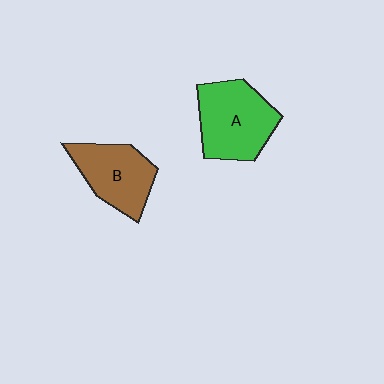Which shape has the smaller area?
Shape B (brown).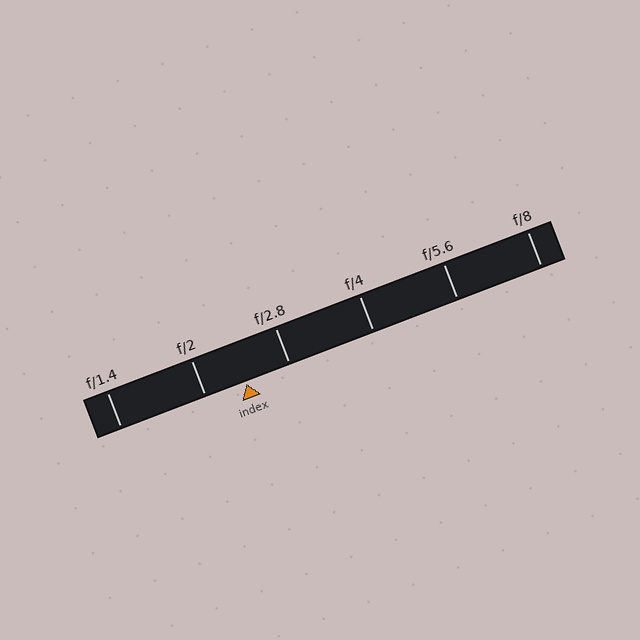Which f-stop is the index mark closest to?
The index mark is closest to f/2.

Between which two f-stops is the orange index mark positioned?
The index mark is between f/2 and f/2.8.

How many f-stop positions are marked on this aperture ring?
There are 6 f-stop positions marked.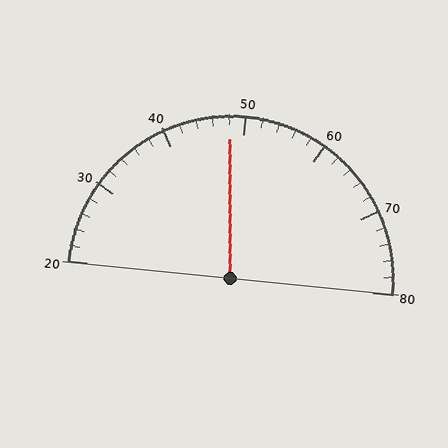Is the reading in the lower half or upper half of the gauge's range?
The reading is in the lower half of the range (20 to 80).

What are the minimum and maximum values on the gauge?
The gauge ranges from 20 to 80.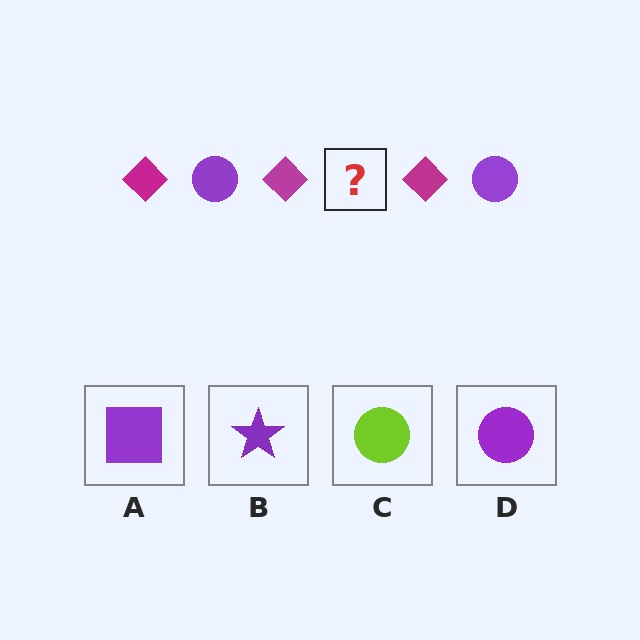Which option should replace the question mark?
Option D.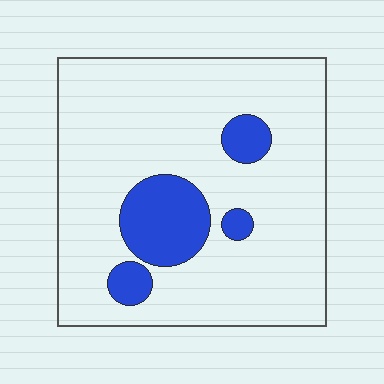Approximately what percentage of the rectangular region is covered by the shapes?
Approximately 15%.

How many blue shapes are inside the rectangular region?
4.